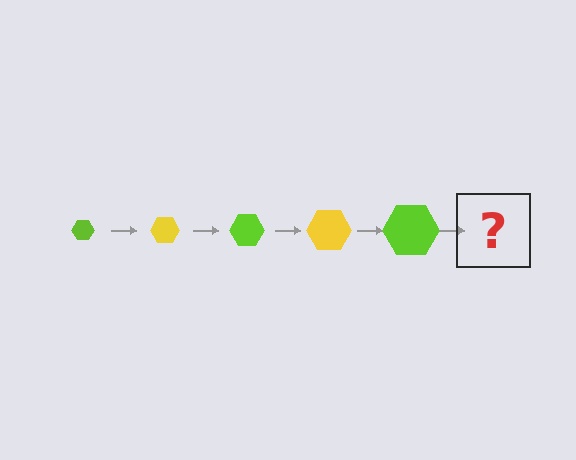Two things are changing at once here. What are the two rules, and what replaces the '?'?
The two rules are that the hexagon grows larger each step and the color cycles through lime and yellow. The '?' should be a yellow hexagon, larger than the previous one.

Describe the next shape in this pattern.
It should be a yellow hexagon, larger than the previous one.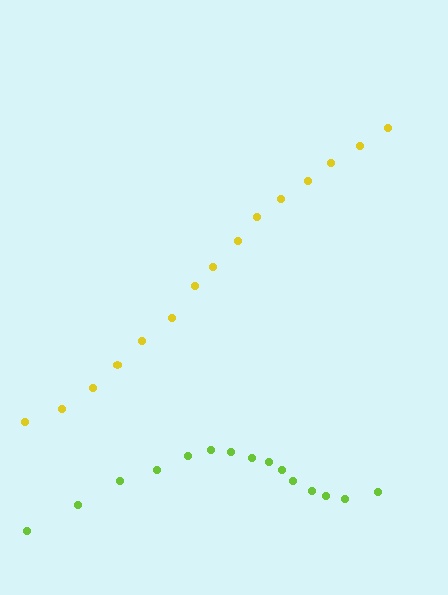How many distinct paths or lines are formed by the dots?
There are 2 distinct paths.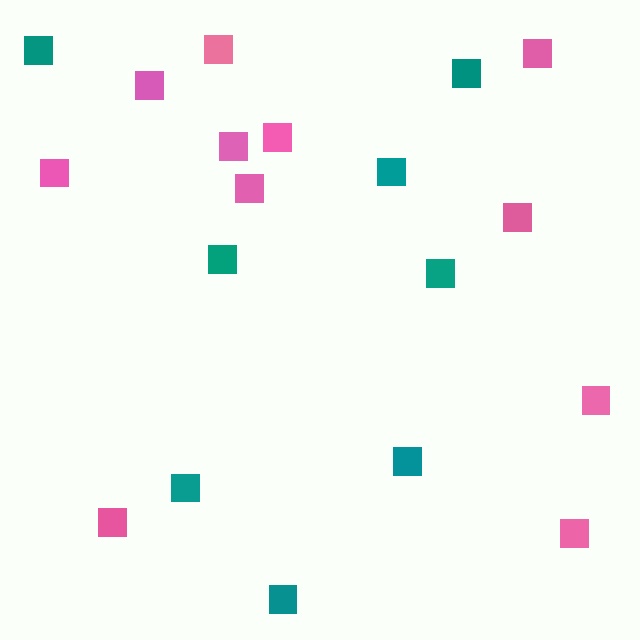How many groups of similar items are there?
There are 2 groups: one group of pink squares (11) and one group of teal squares (8).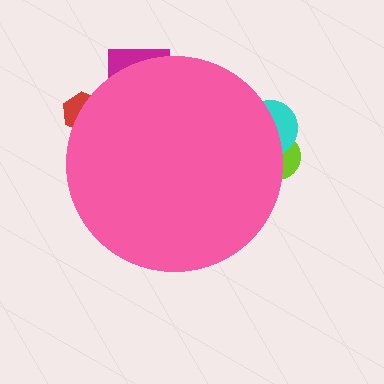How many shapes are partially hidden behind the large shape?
4 shapes are partially hidden.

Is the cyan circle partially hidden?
Yes, the cyan circle is partially hidden behind the pink circle.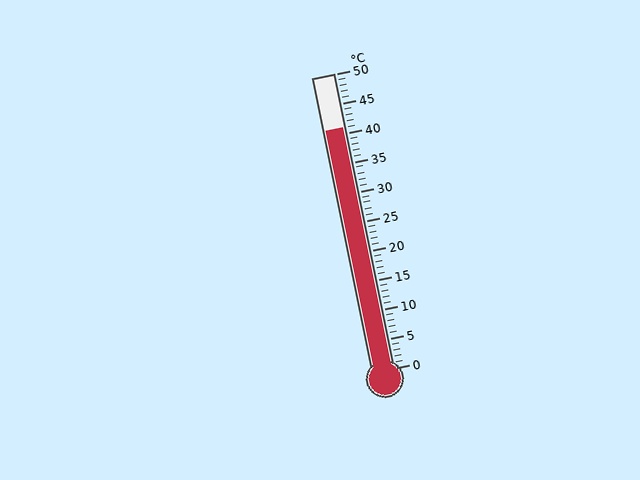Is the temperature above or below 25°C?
The temperature is above 25°C.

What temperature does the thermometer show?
The thermometer shows approximately 41°C.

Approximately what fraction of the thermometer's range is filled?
The thermometer is filled to approximately 80% of its range.